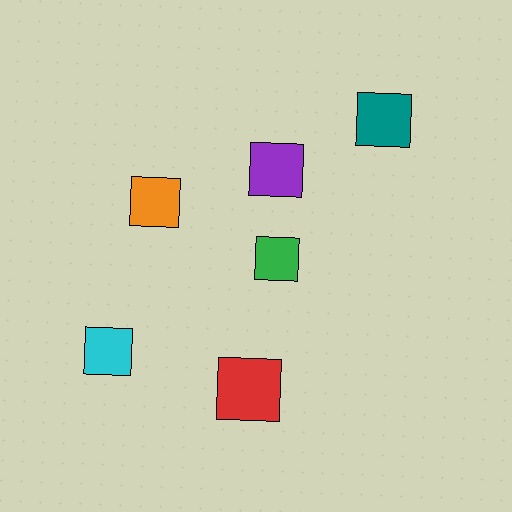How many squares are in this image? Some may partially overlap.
There are 6 squares.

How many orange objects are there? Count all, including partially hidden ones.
There is 1 orange object.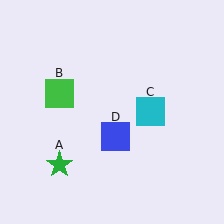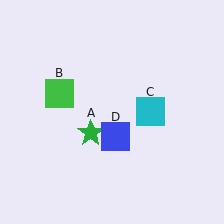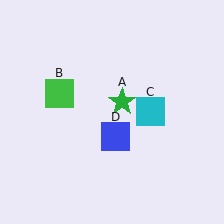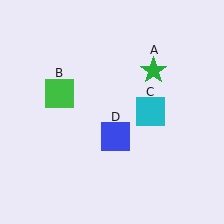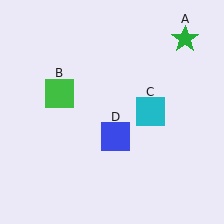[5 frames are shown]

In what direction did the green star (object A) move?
The green star (object A) moved up and to the right.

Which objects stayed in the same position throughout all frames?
Green square (object B) and cyan square (object C) and blue square (object D) remained stationary.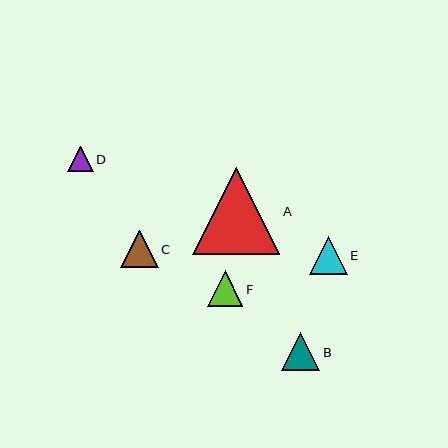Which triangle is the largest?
Triangle A is the largest with a size of approximately 87 pixels.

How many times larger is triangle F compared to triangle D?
Triangle F is approximately 1.4 times the size of triangle D.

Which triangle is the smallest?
Triangle D is the smallest with a size of approximately 25 pixels.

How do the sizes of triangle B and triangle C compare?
Triangle B and triangle C are approximately the same size.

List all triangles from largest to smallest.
From largest to smallest: A, E, B, C, F, D.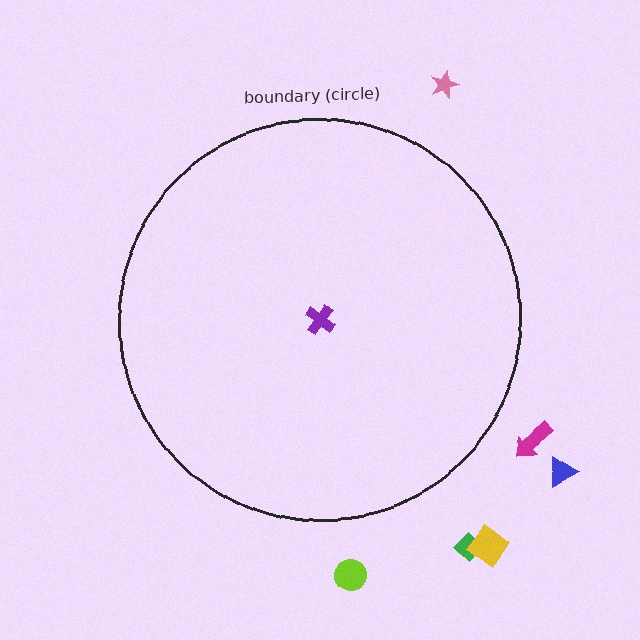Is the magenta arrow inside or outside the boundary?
Outside.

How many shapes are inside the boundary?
1 inside, 6 outside.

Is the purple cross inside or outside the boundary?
Inside.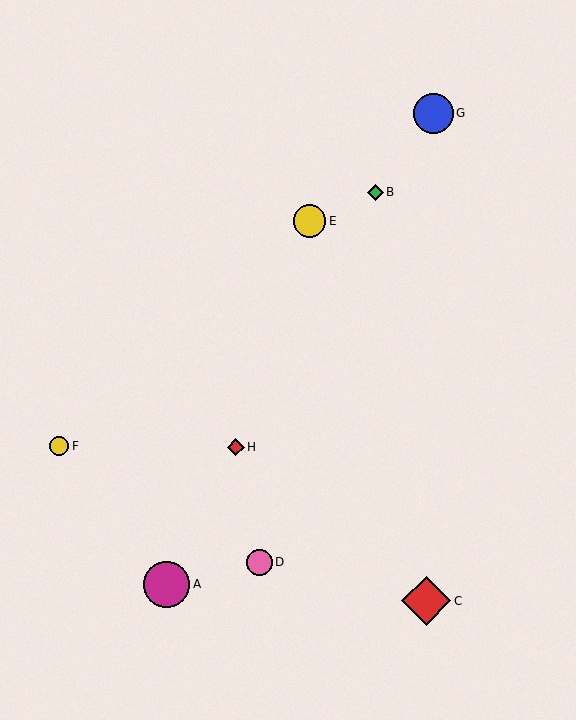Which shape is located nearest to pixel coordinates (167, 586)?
The magenta circle (labeled A) at (167, 584) is nearest to that location.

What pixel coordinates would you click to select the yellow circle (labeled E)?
Click at (309, 221) to select the yellow circle E.